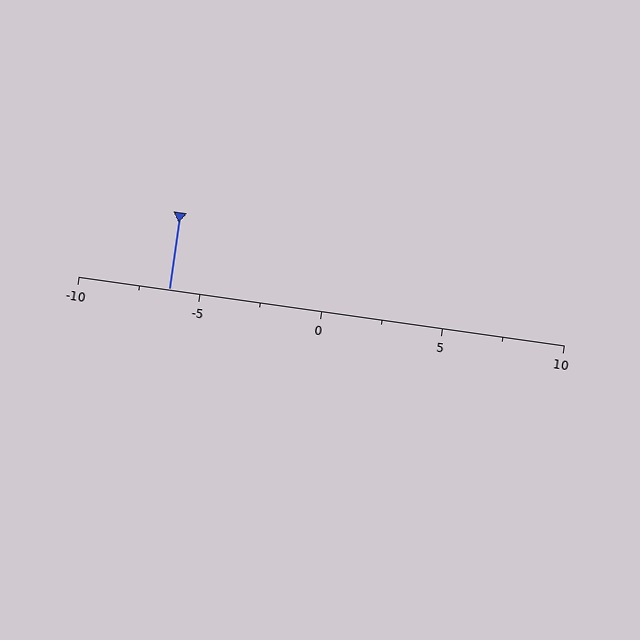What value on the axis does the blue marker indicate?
The marker indicates approximately -6.2.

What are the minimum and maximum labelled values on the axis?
The axis runs from -10 to 10.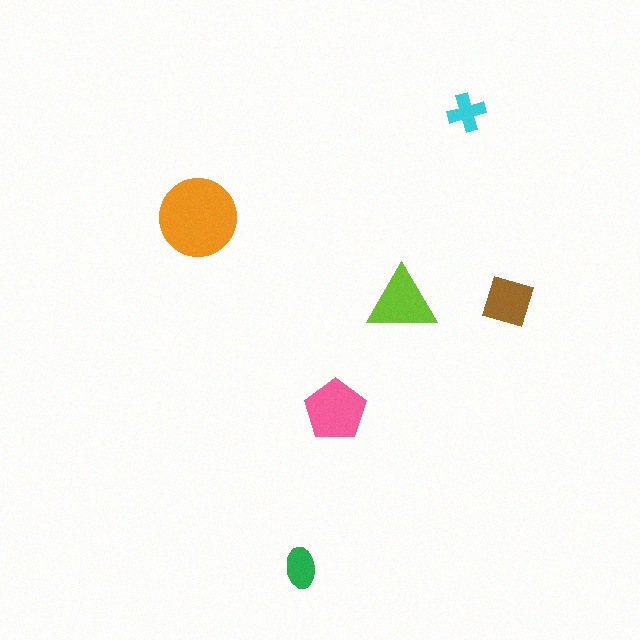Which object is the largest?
The orange circle.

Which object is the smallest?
The cyan cross.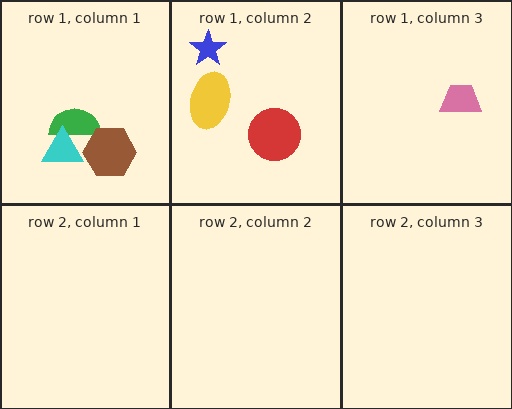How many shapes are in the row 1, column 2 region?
3.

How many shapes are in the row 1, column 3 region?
1.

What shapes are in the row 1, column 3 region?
The pink trapezoid.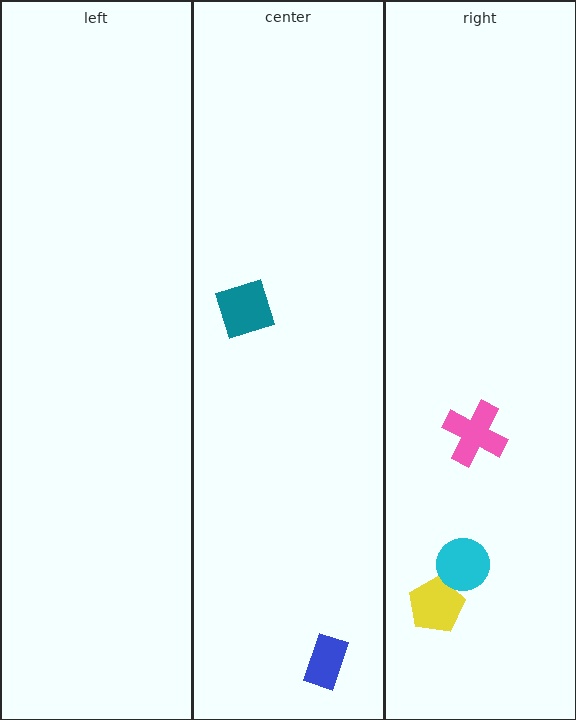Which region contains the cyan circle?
The right region.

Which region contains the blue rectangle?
The center region.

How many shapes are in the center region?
2.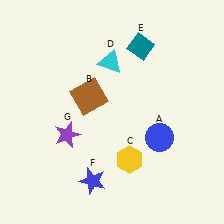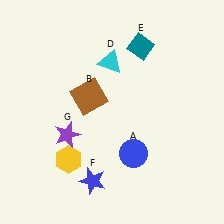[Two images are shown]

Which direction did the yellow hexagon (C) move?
The yellow hexagon (C) moved left.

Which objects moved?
The objects that moved are: the blue circle (A), the yellow hexagon (C).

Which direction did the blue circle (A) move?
The blue circle (A) moved left.